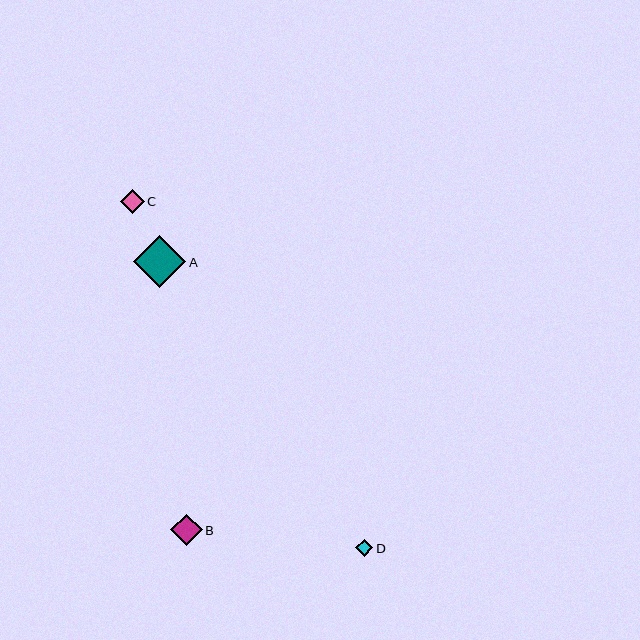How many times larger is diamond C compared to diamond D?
Diamond C is approximately 1.4 times the size of diamond D.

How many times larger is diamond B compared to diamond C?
Diamond B is approximately 1.3 times the size of diamond C.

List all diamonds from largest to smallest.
From largest to smallest: A, B, C, D.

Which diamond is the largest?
Diamond A is the largest with a size of approximately 52 pixels.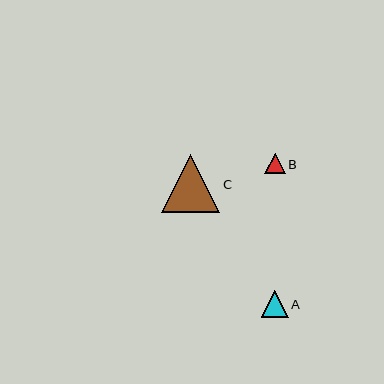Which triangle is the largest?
Triangle C is the largest with a size of approximately 58 pixels.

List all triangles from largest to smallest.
From largest to smallest: C, A, B.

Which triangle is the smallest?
Triangle B is the smallest with a size of approximately 20 pixels.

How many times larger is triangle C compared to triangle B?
Triangle C is approximately 2.9 times the size of triangle B.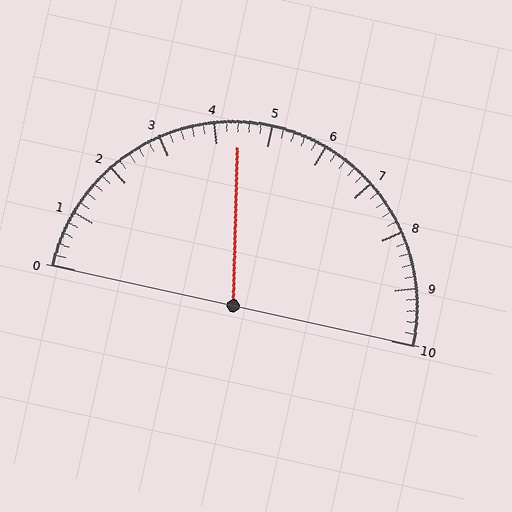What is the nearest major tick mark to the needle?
The nearest major tick mark is 4.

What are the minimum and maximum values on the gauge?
The gauge ranges from 0 to 10.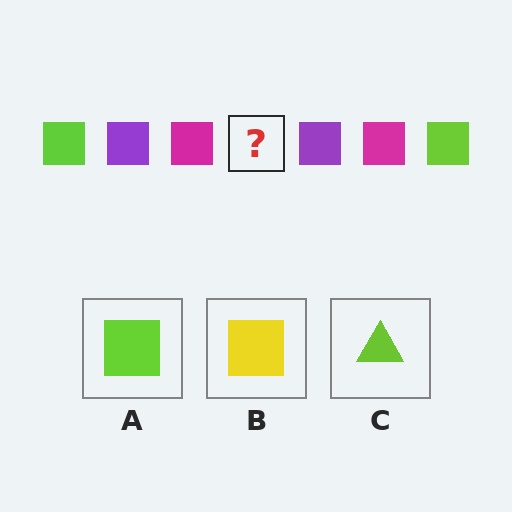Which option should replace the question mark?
Option A.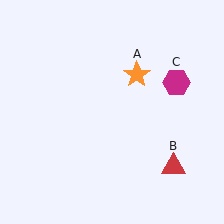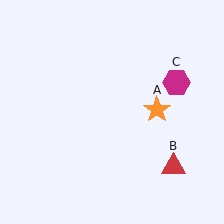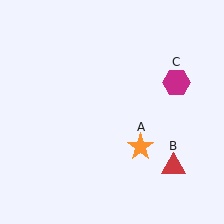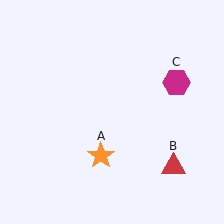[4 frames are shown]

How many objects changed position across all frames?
1 object changed position: orange star (object A).